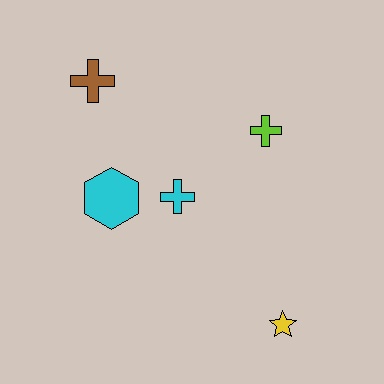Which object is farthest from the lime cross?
The yellow star is farthest from the lime cross.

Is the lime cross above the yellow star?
Yes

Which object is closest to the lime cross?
The cyan cross is closest to the lime cross.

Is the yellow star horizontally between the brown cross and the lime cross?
No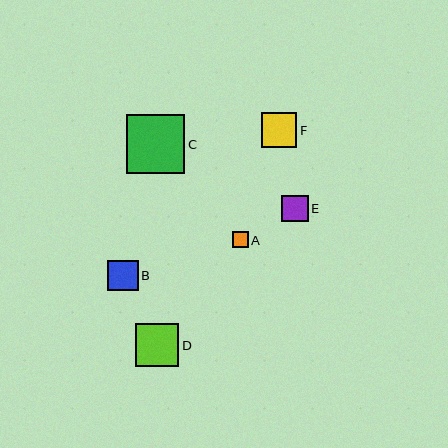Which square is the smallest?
Square A is the smallest with a size of approximately 16 pixels.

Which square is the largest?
Square C is the largest with a size of approximately 59 pixels.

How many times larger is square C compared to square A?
Square C is approximately 3.7 times the size of square A.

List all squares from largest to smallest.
From largest to smallest: C, D, F, B, E, A.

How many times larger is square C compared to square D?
Square C is approximately 1.4 times the size of square D.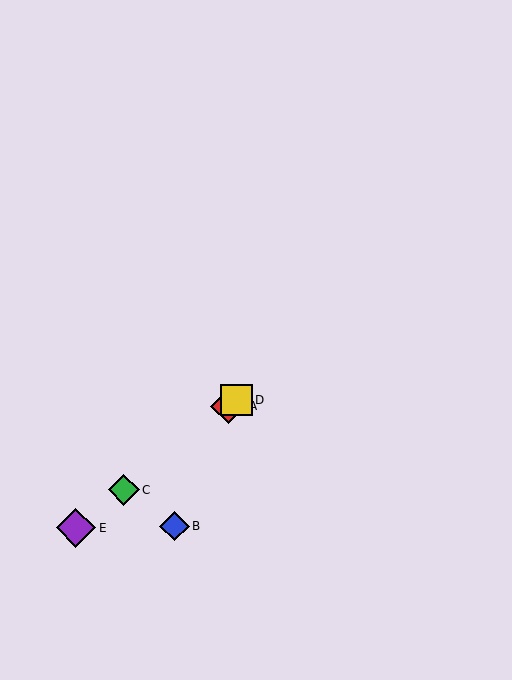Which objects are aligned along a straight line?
Objects A, C, D, E are aligned along a straight line.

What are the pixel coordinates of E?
Object E is at (76, 528).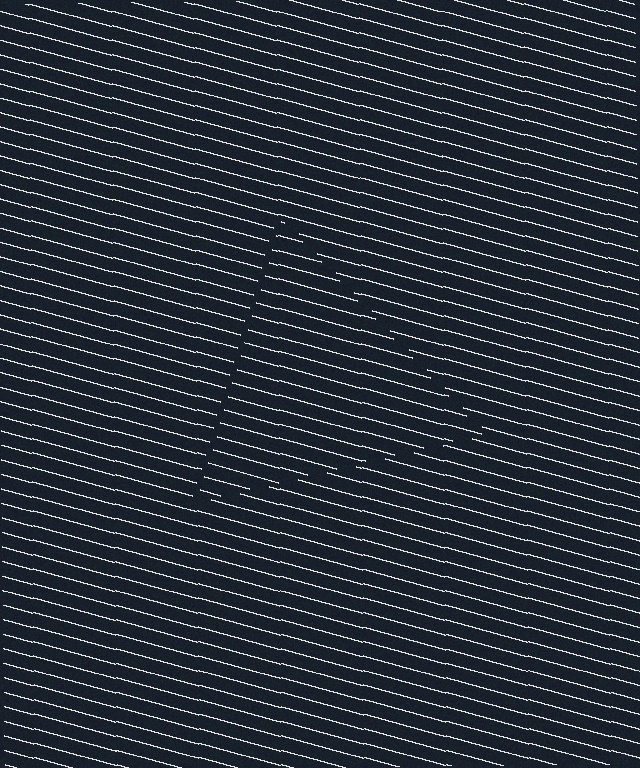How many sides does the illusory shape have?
3 sides — the line-ends trace a triangle.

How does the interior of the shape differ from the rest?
The interior of the shape contains the same grating, shifted by half a period — the contour is defined by the phase discontinuity where line-ends from the inner and outer gratings abut.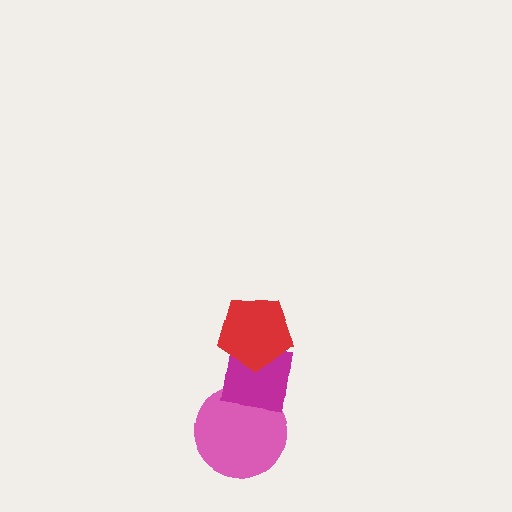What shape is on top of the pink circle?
The magenta square is on top of the pink circle.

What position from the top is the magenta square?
The magenta square is 2nd from the top.